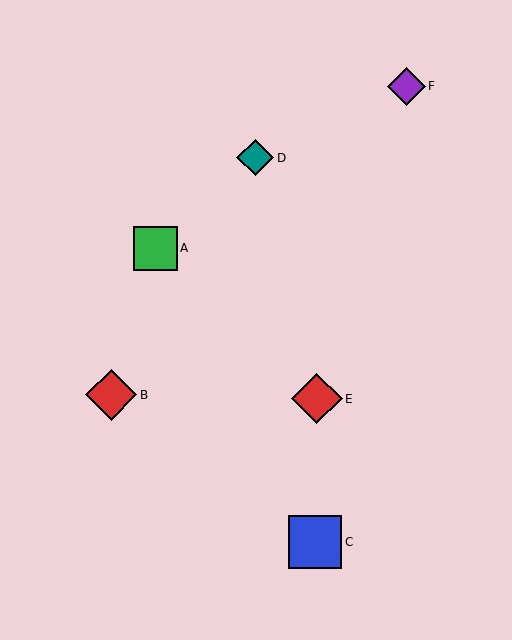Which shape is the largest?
The blue square (labeled C) is the largest.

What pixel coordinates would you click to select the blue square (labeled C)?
Click at (315, 542) to select the blue square C.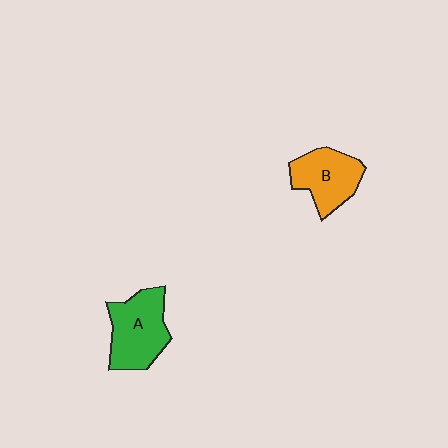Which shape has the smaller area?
Shape B (orange).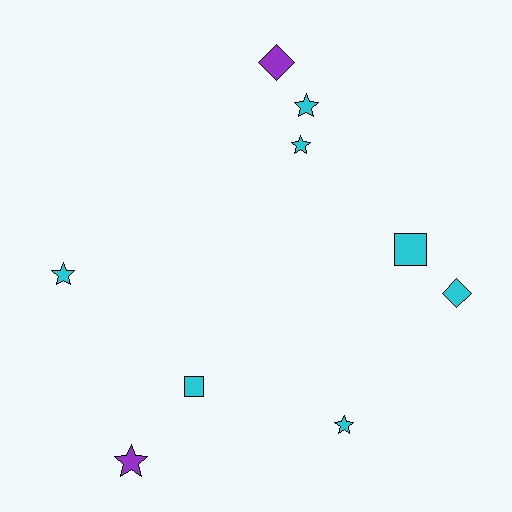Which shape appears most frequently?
Star, with 5 objects.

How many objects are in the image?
There are 9 objects.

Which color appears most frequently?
Cyan, with 7 objects.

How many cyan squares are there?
There are 2 cyan squares.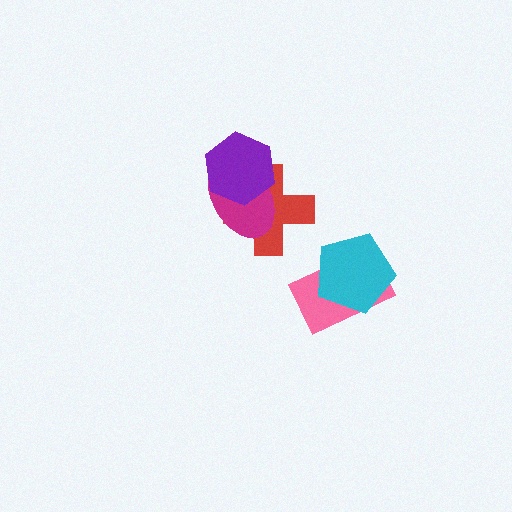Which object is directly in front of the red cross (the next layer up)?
The magenta ellipse is directly in front of the red cross.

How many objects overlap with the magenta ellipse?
2 objects overlap with the magenta ellipse.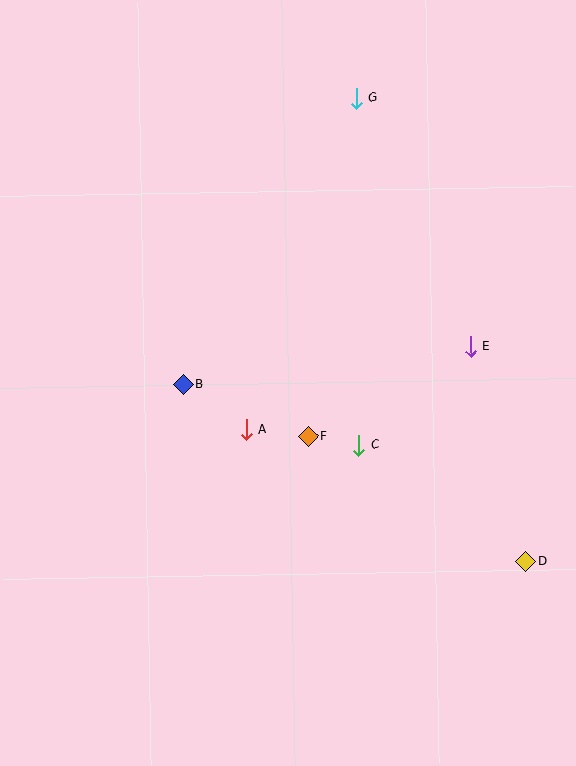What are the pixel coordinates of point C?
Point C is at (359, 445).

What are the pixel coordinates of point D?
Point D is at (526, 561).